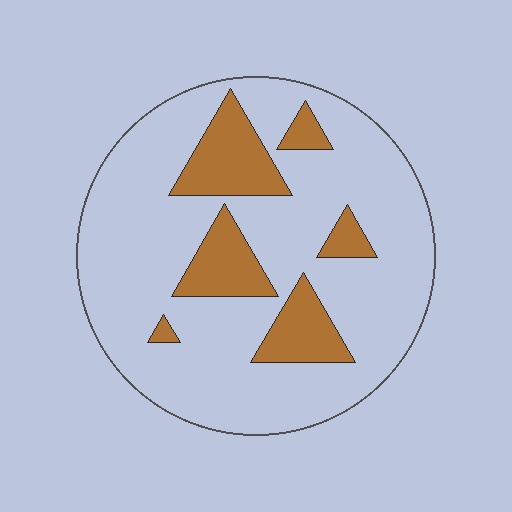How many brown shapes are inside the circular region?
6.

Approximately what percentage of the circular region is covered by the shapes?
Approximately 20%.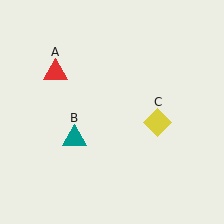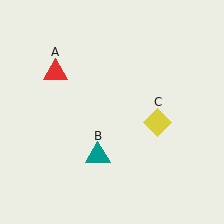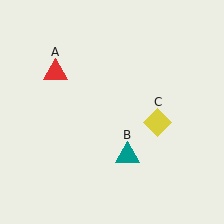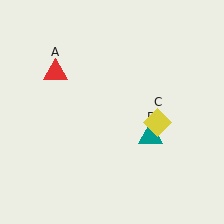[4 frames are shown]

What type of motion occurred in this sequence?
The teal triangle (object B) rotated counterclockwise around the center of the scene.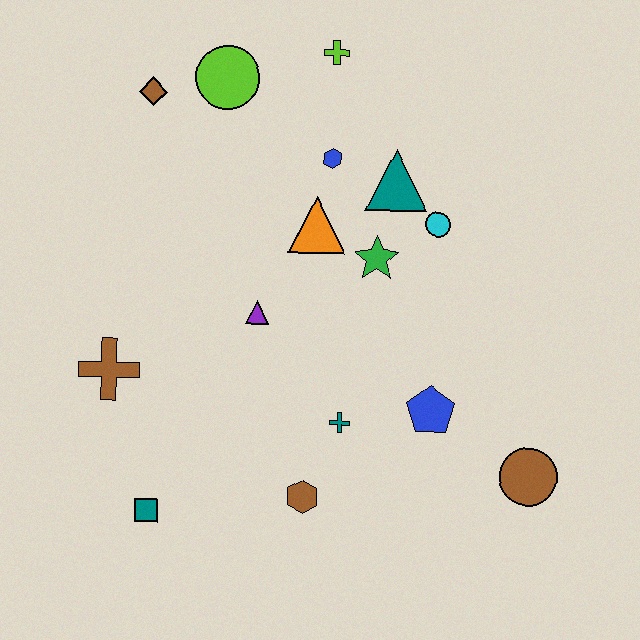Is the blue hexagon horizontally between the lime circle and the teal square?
No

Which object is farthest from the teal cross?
The brown diamond is farthest from the teal cross.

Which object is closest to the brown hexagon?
The teal cross is closest to the brown hexagon.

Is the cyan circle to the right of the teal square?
Yes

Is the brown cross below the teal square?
No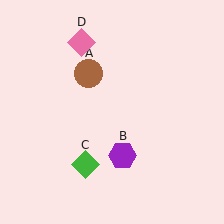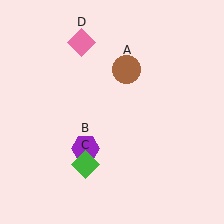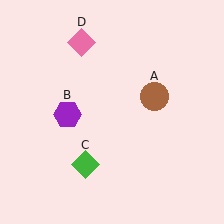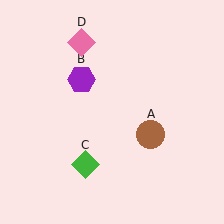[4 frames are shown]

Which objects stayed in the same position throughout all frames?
Green diamond (object C) and pink diamond (object D) remained stationary.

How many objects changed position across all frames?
2 objects changed position: brown circle (object A), purple hexagon (object B).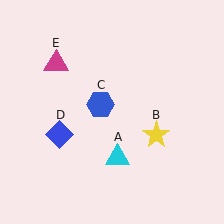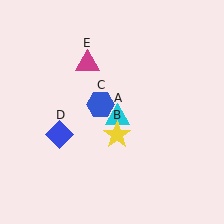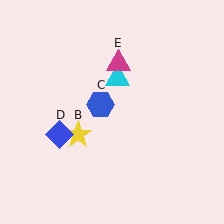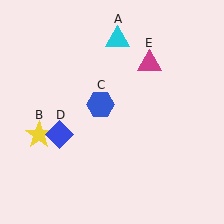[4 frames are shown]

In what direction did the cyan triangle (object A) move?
The cyan triangle (object A) moved up.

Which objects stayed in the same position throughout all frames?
Blue hexagon (object C) and blue diamond (object D) remained stationary.